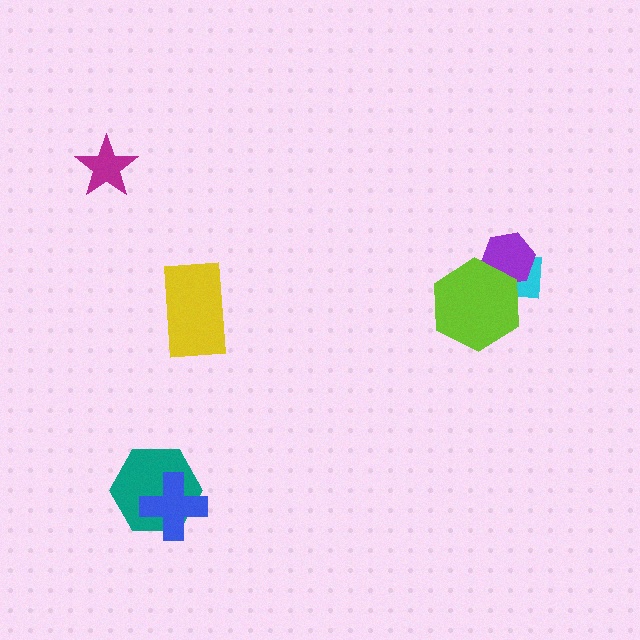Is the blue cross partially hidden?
No, no other shape covers it.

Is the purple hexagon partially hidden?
Yes, it is partially covered by another shape.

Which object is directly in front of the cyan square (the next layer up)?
The purple hexagon is directly in front of the cyan square.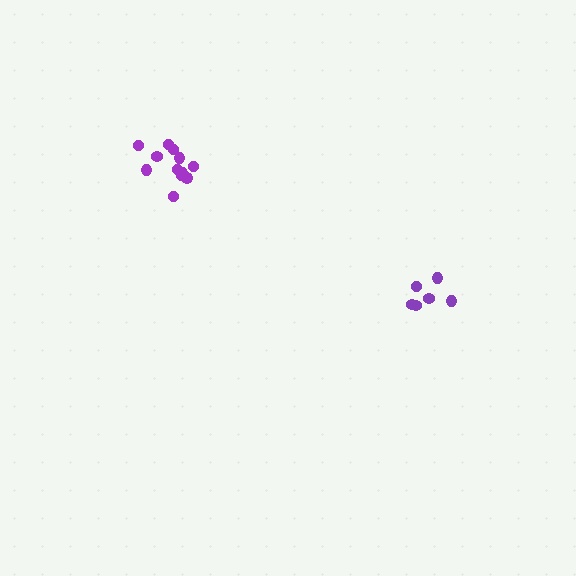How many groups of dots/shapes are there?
There are 2 groups.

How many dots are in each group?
Group 1: 12 dots, Group 2: 6 dots (18 total).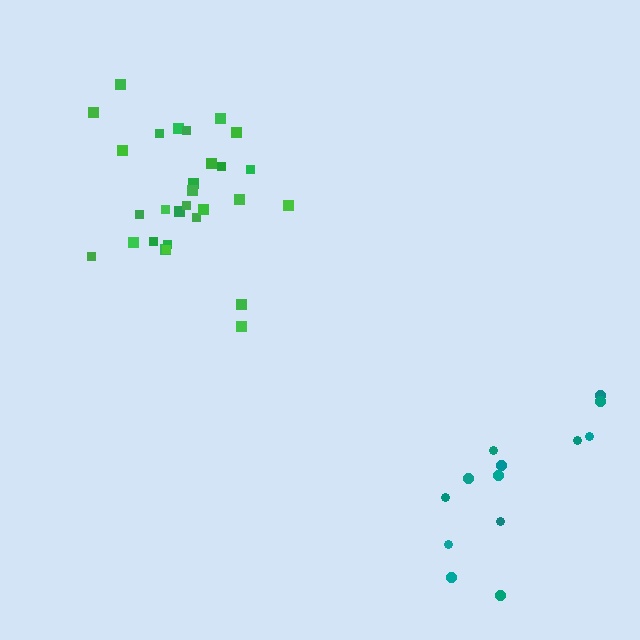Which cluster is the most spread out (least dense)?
Teal.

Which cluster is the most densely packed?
Green.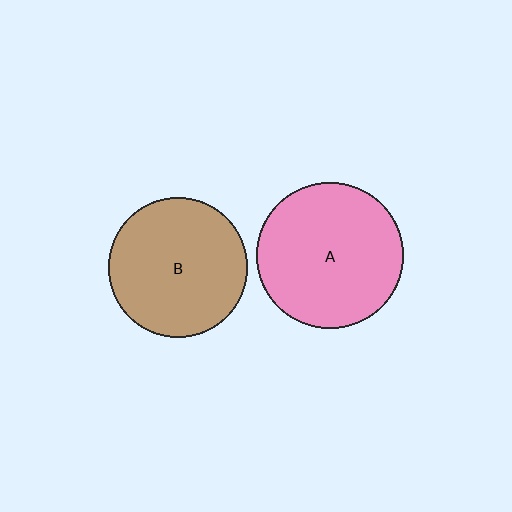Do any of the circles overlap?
No, none of the circles overlap.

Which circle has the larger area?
Circle A (pink).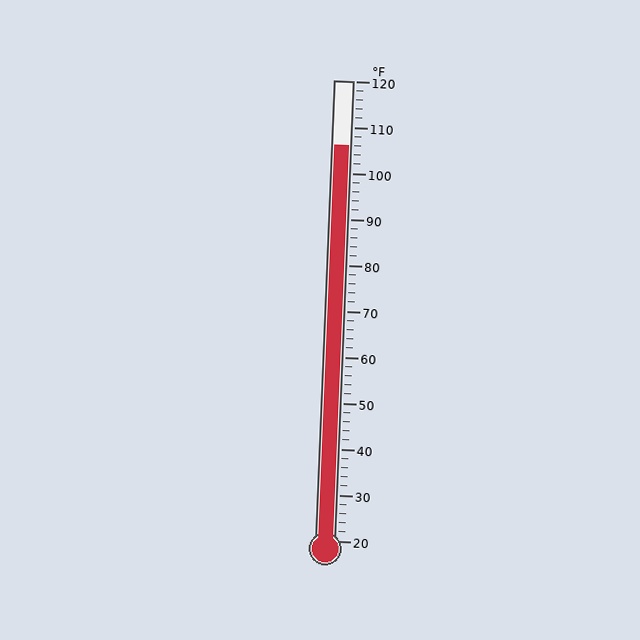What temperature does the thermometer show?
The thermometer shows approximately 106°F.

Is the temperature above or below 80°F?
The temperature is above 80°F.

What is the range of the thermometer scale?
The thermometer scale ranges from 20°F to 120°F.